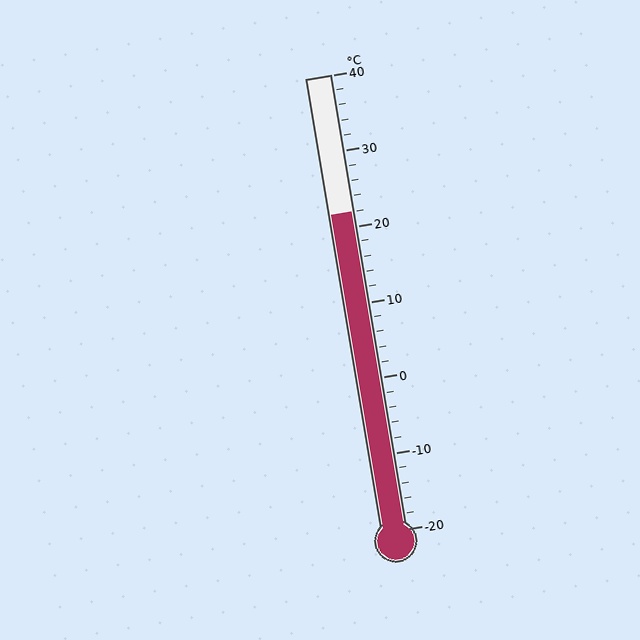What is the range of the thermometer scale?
The thermometer scale ranges from -20°C to 40°C.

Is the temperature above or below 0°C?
The temperature is above 0°C.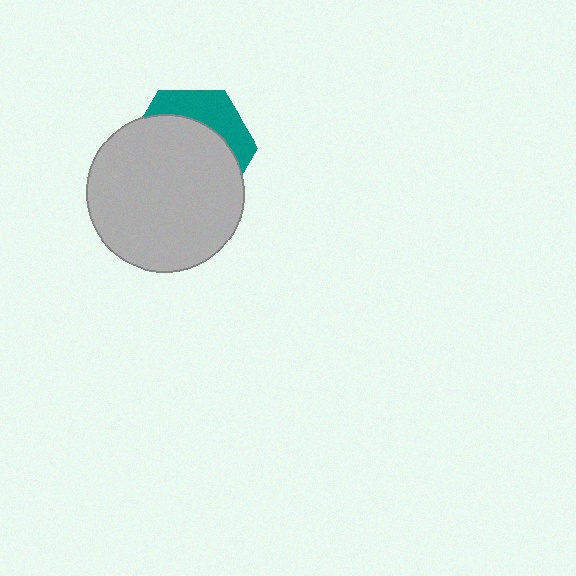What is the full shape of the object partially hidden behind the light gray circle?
The partially hidden object is a teal hexagon.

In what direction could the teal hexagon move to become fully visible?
The teal hexagon could move up. That would shift it out from behind the light gray circle entirely.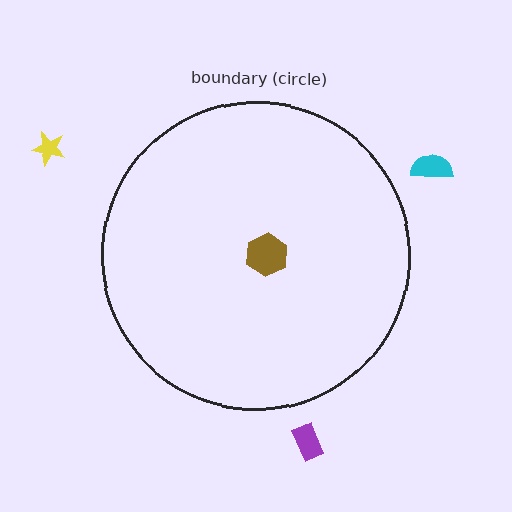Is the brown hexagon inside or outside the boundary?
Inside.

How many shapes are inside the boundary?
1 inside, 3 outside.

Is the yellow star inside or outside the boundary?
Outside.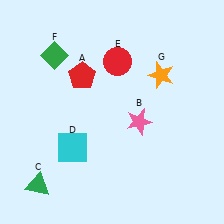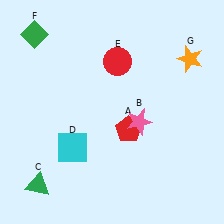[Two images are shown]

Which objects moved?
The objects that moved are: the red pentagon (A), the green diamond (F), the orange star (G).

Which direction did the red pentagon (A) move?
The red pentagon (A) moved down.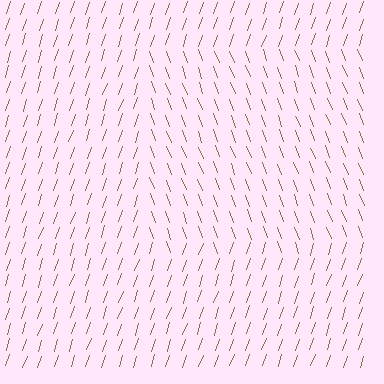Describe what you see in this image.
The image is filled with small brown line segments. A rectangle region in the image has lines oriented differently from the surrounding lines, creating a visible texture boundary.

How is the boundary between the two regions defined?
The boundary is defined purely by a change in line orientation (approximately 40 degrees difference). All lines are the same color and thickness.